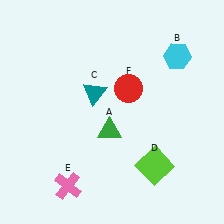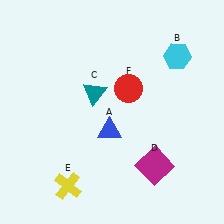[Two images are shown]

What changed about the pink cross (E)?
In Image 1, E is pink. In Image 2, it changed to yellow.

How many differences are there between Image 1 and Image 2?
There are 3 differences between the two images.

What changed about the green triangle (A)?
In Image 1, A is green. In Image 2, it changed to blue.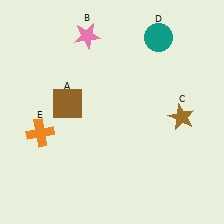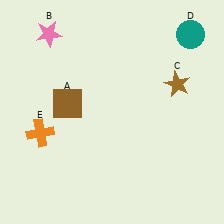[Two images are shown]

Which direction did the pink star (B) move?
The pink star (B) moved left.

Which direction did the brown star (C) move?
The brown star (C) moved up.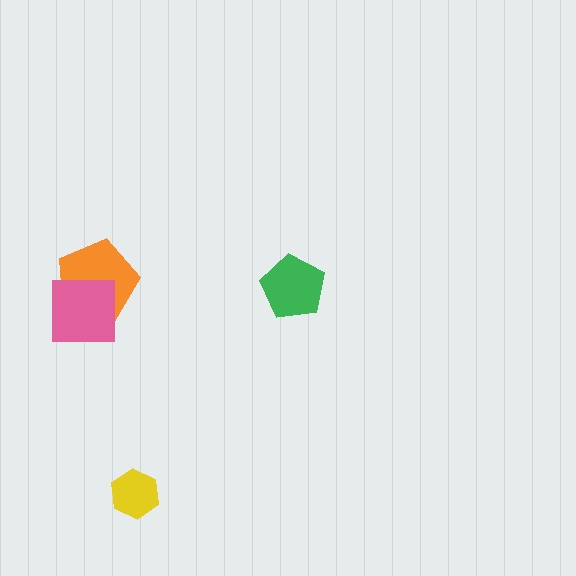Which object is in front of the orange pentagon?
The pink square is in front of the orange pentagon.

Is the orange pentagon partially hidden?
Yes, it is partially covered by another shape.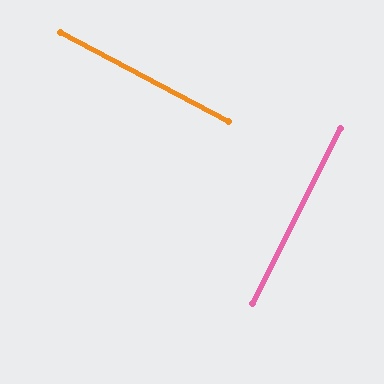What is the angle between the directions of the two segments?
Approximately 89 degrees.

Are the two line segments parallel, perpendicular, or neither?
Perpendicular — they meet at approximately 89°.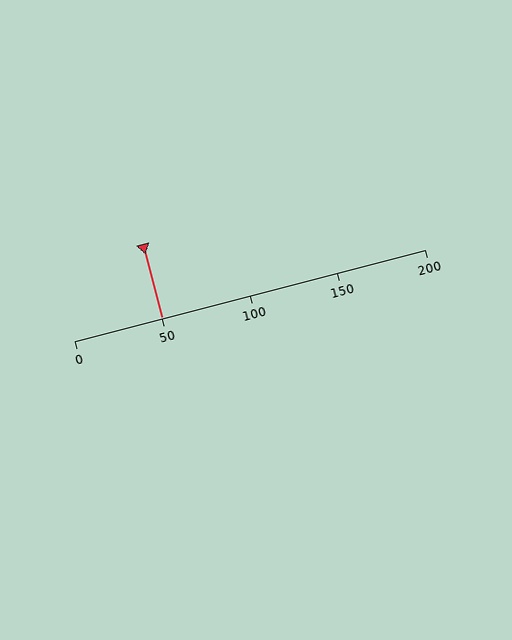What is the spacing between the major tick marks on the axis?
The major ticks are spaced 50 apart.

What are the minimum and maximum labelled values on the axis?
The axis runs from 0 to 200.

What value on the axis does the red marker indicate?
The marker indicates approximately 50.